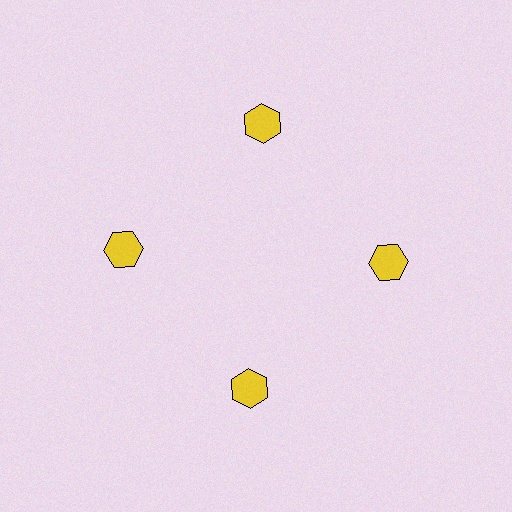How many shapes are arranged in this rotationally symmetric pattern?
There are 4 shapes, arranged in 4 groups of 1.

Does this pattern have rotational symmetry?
Yes, this pattern has 4-fold rotational symmetry. It looks the same after rotating 90 degrees around the center.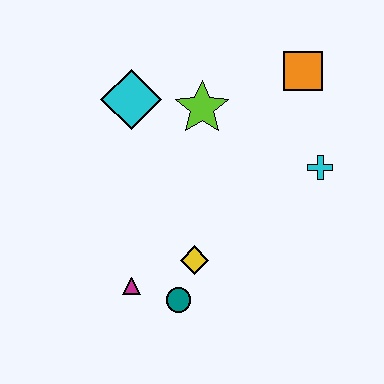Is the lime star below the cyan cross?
No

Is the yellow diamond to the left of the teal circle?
No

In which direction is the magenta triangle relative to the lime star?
The magenta triangle is below the lime star.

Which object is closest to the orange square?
The cyan cross is closest to the orange square.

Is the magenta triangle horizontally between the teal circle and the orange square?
No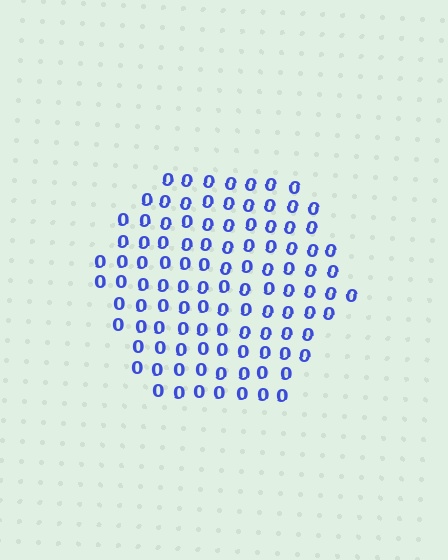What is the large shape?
The large shape is a hexagon.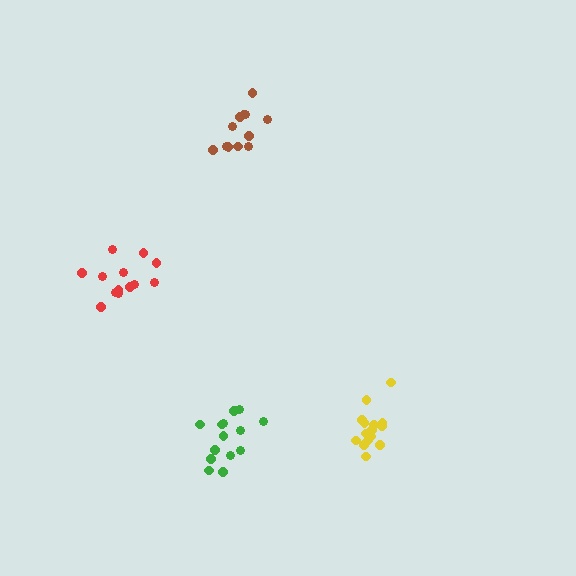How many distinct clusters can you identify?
There are 4 distinct clusters.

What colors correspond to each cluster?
The clusters are colored: red, brown, yellow, green.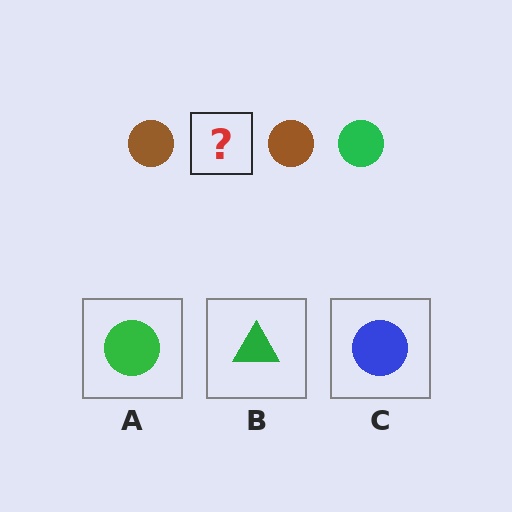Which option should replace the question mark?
Option A.